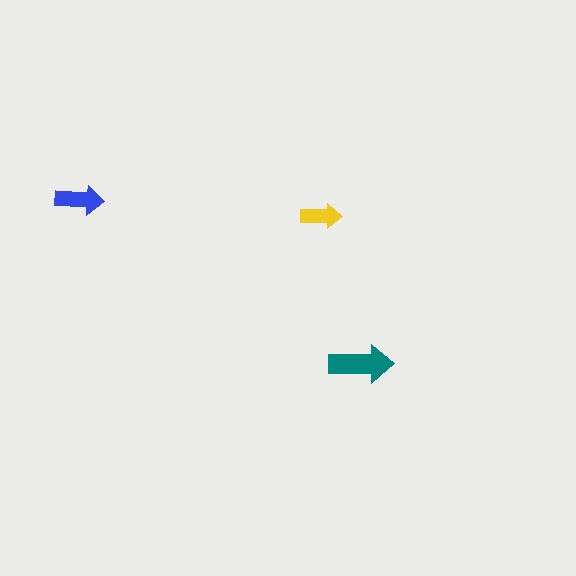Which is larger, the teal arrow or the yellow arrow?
The teal one.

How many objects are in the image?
There are 3 objects in the image.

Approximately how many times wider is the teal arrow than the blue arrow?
About 1.5 times wider.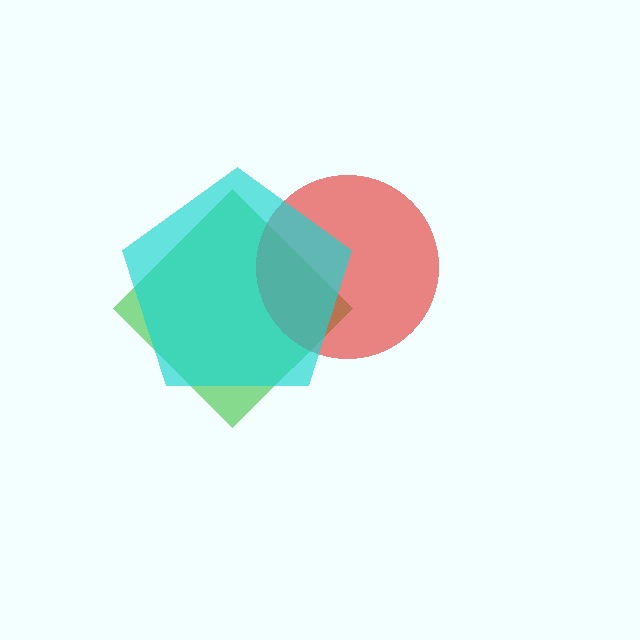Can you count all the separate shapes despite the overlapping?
Yes, there are 3 separate shapes.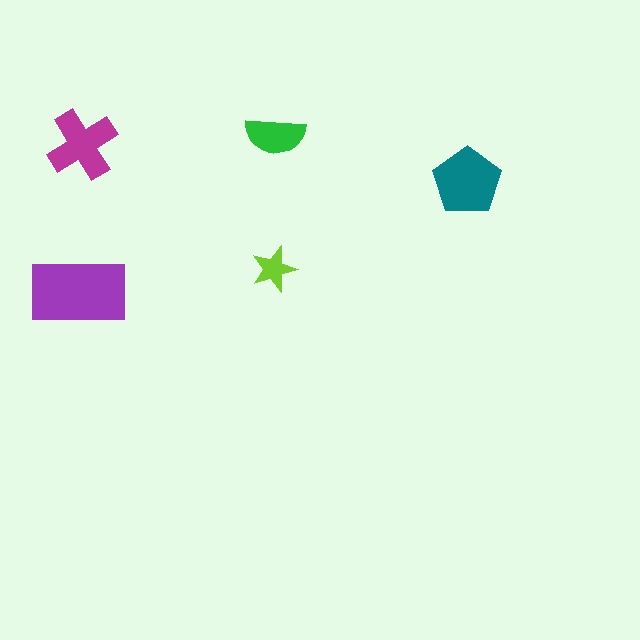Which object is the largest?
The purple rectangle.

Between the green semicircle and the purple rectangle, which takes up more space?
The purple rectangle.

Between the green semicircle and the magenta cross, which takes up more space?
The magenta cross.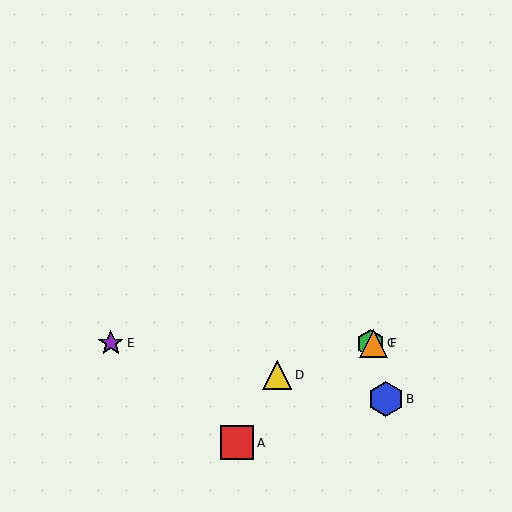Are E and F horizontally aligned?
Yes, both are at y≈343.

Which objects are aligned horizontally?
Objects C, E, F are aligned horizontally.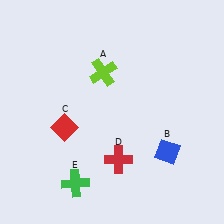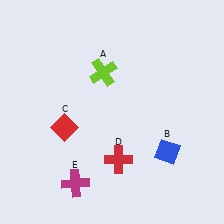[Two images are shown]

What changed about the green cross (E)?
In Image 1, E is green. In Image 2, it changed to magenta.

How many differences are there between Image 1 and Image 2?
There is 1 difference between the two images.